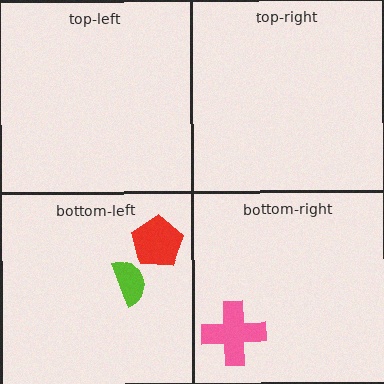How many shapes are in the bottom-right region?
1.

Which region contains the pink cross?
The bottom-right region.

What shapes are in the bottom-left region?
The lime semicircle, the red pentagon.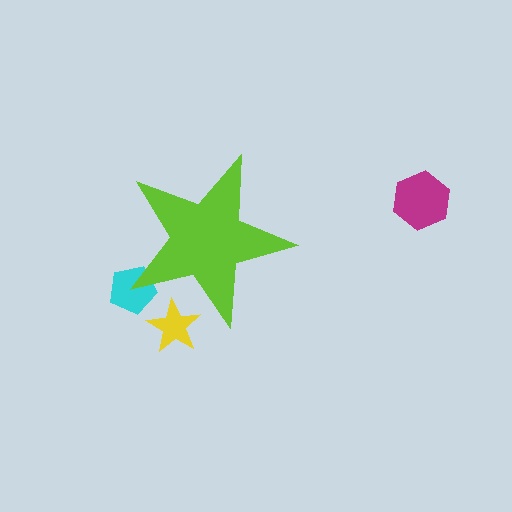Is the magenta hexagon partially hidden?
No, the magenta hexagon is fully visible.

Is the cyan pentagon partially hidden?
Yes, the cyan pentagon is partially hidden behind the lime star.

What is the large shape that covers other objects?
A lime star.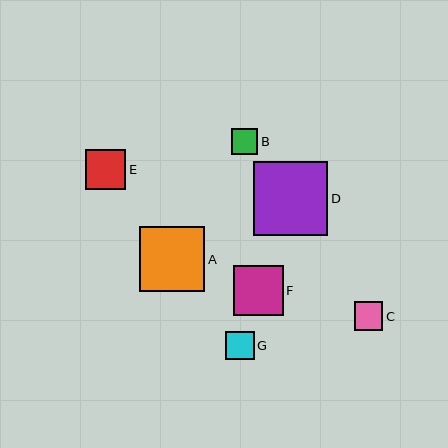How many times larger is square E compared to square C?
Square E is approximately 1.4 times the size of square C.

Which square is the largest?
Square D is the largest with a size of approximately 74 pixels.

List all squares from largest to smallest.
From largest to smallest: D, A, F, E, C, G, B.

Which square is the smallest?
Square B is the smallest with a size of approximately 26 pixels.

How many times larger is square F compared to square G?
Square F is approximately 1.8 times the size of square G.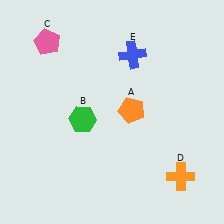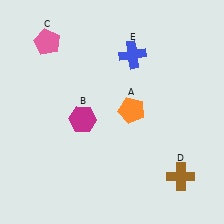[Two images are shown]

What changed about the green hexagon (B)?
In Image 1, B is green. In Image 2, it changed to magenta.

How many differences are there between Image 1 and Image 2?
There are 2 differences between the two images.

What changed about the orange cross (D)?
In Image 1, D is orange. In Image 2, it changed to brown.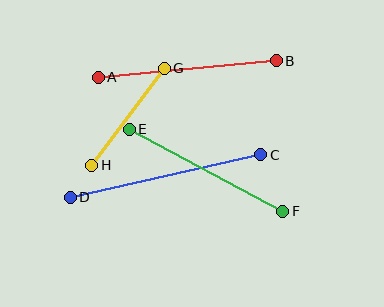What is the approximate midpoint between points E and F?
The midpoint is at approximately (206, 170) pixels.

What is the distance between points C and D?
The distance is approximately 195 pixels.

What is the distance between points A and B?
The distance is approximately 179 pixels.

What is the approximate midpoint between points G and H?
The midpoint is at approximately (128, 117) pixels.